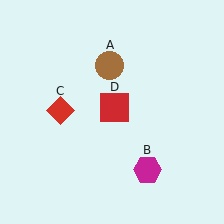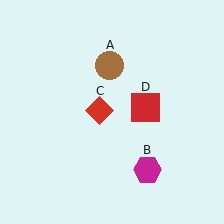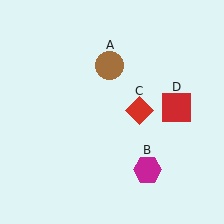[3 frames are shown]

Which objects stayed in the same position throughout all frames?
Brown circle (object A) and magenta hexagon (object B) remained stationary.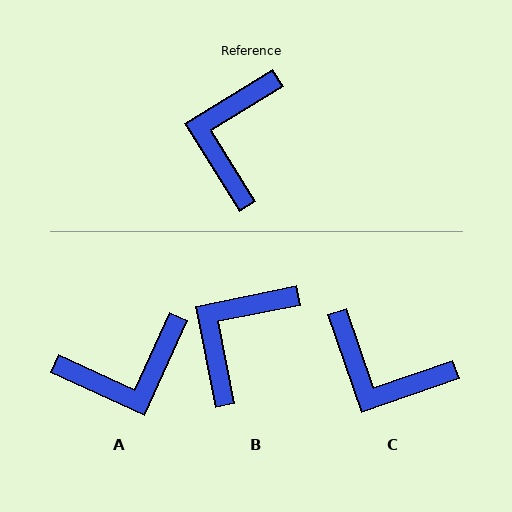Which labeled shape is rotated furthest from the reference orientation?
A, about 124 degrees away.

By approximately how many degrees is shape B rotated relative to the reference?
Approximately 20 degrees clockwise.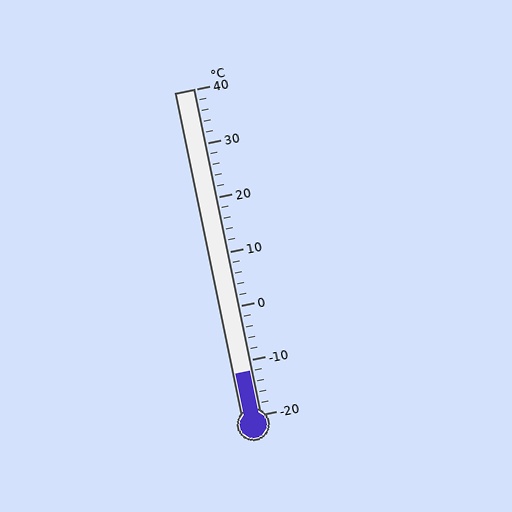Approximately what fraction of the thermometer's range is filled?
The thermometer is filled to approximately 15% of its range.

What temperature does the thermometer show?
The thermometer shows approximately -12°C.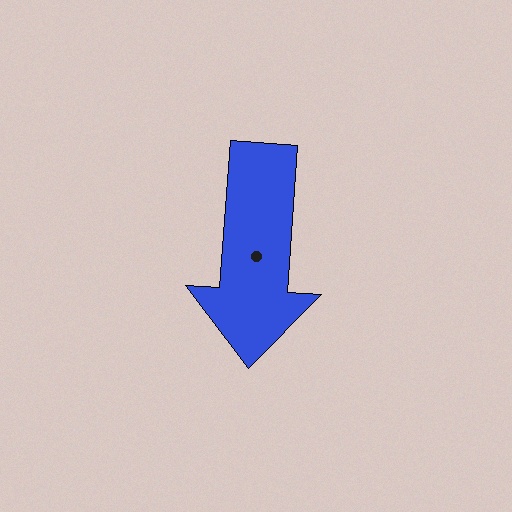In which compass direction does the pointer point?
South.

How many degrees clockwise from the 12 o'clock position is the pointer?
Approximately 184 degrees.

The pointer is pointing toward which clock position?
Roughly 6 o'clock.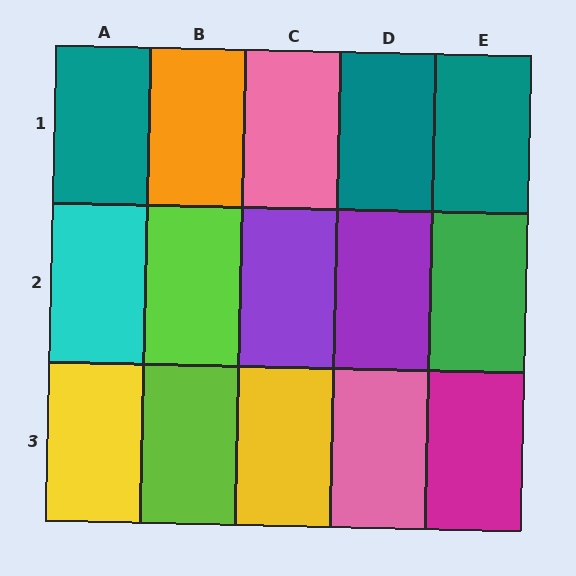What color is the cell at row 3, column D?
Pink.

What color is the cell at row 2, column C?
Purple.